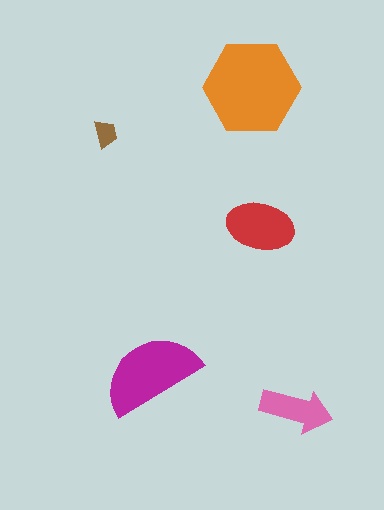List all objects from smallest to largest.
The brown trapezoid, the pink arrow, the red ellipse, the magenta semicircle, the orange hexagon.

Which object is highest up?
The orange hexagon is topmost.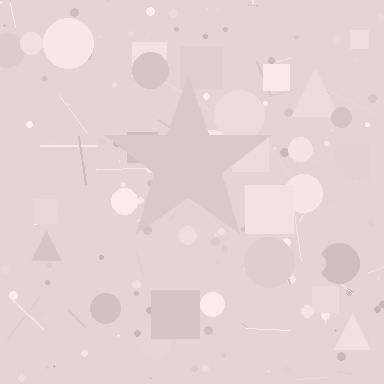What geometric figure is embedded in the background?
A star is embedded in the background.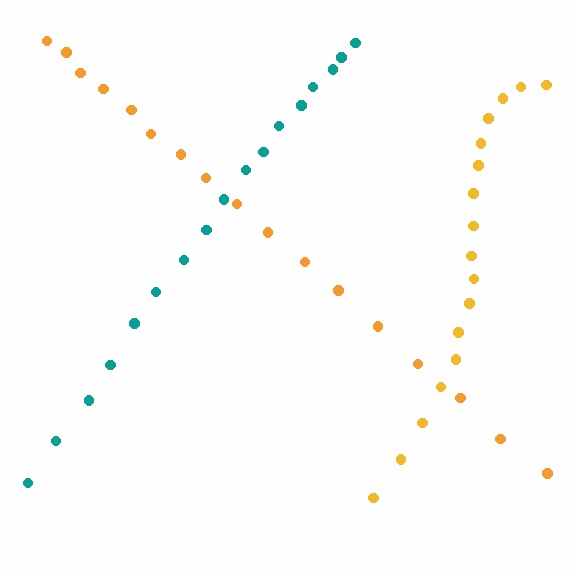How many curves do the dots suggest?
There are 3 distinct paths.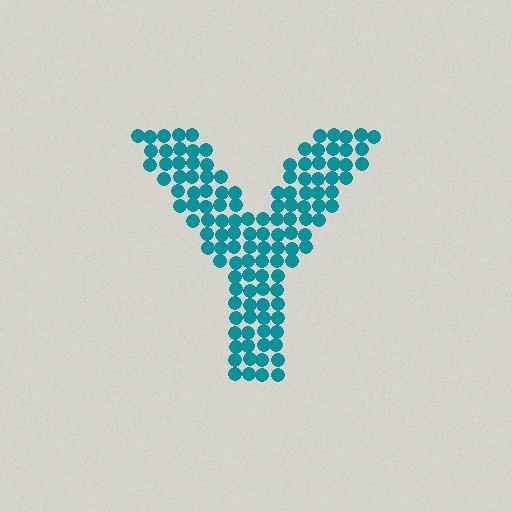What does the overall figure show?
The overall figure shows the letter Y.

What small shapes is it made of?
It is made of small circles.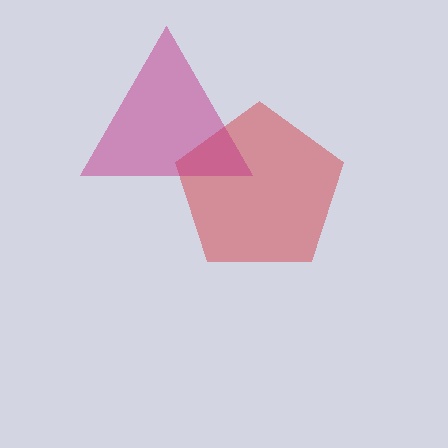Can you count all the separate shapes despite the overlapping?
Yes, there are 2 separate shapes.